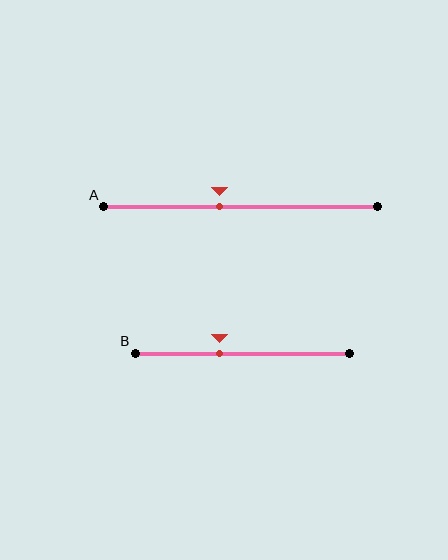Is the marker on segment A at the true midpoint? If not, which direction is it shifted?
No, the marker on segment A is shifted to the left by about 8% of the segment length.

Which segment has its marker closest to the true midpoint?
Segment A has its marker closest to the true midpoint.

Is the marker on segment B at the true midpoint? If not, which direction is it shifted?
No, the marker on segment B is shifted to the left by about 11% of the segment length.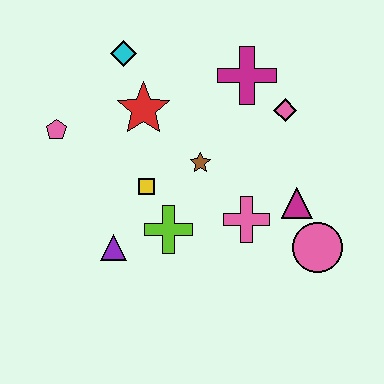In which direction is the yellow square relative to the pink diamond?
The yellow square is to the left of the pink diamond.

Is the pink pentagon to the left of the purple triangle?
Yes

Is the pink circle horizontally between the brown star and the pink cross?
No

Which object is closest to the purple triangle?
The lime cross is closest to the purple triangle.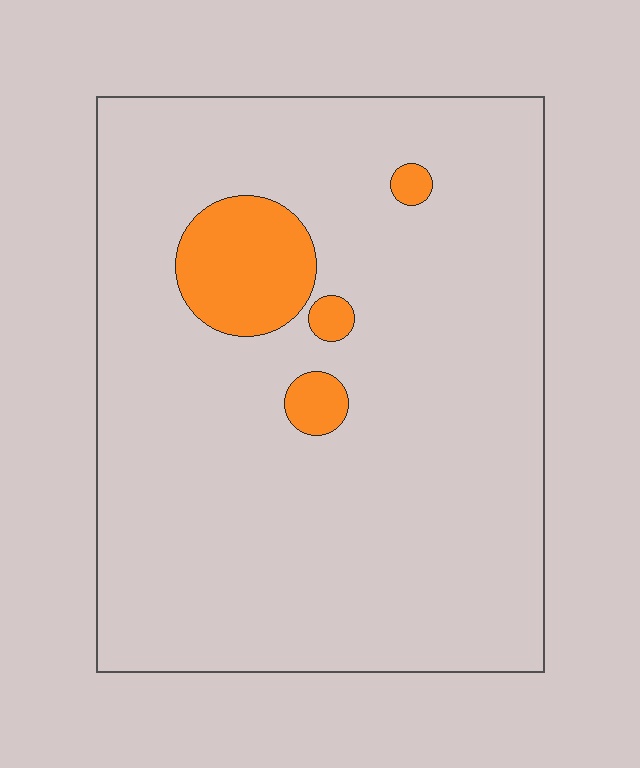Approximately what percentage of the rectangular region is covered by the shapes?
Approximately 10%.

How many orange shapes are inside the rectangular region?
4.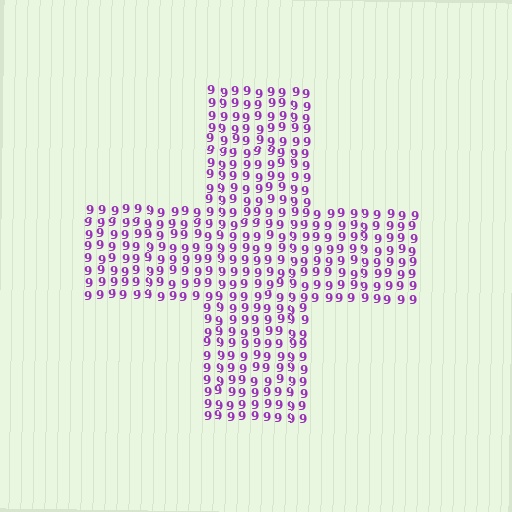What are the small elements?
The small elements are digit 9's.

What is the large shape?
The large shape is a cross.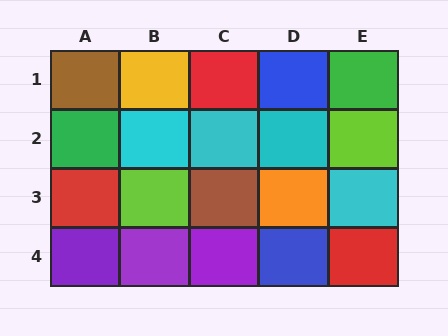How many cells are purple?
3 cells are purple.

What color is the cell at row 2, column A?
Green.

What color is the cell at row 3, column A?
Red.